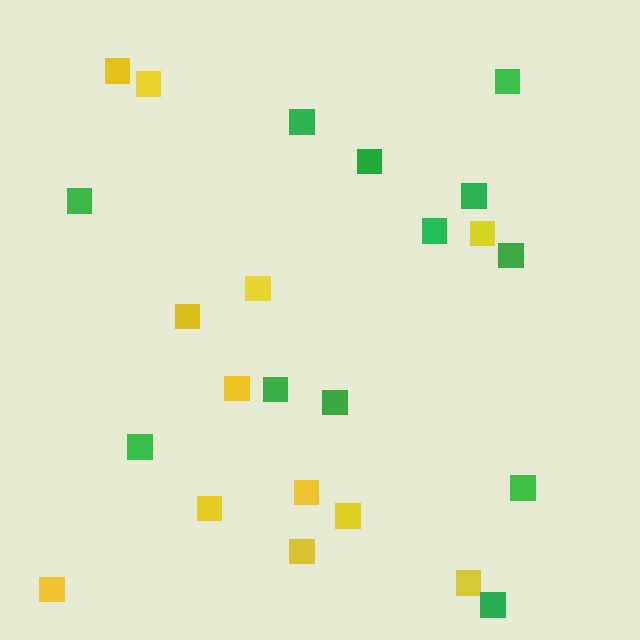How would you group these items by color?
There are 2 groups: one group of yellow squares (12) and one group of green squares (12).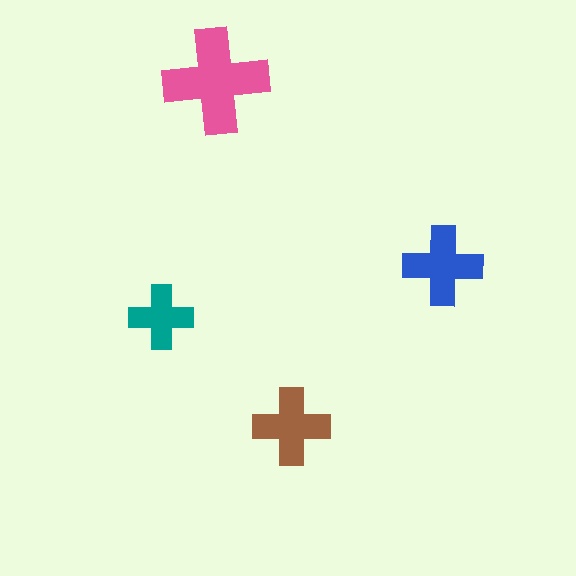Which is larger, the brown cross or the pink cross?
The pink one.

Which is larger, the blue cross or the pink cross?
The pink one.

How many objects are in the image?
There are 4 objects in the image.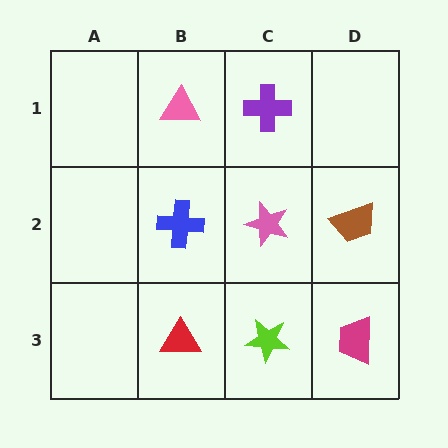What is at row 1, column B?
A pink triangle.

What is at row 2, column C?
A pink star.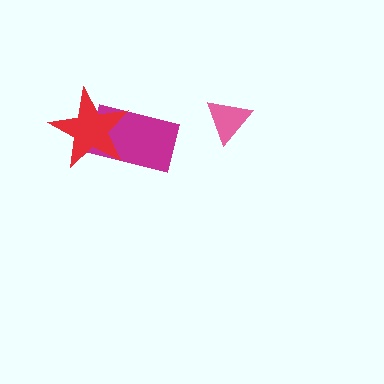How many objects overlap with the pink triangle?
0 objects overlap with the pink triangle.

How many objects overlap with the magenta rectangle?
1 object overlaps with the magenta rectangle.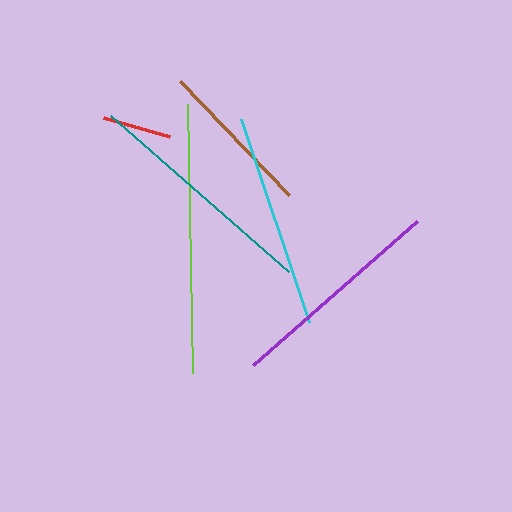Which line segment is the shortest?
The red line is the shortest at approximately 69 pixels.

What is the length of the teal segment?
The teal segment is approximately 237 pixels long.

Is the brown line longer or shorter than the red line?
The brown line is longer than the red line.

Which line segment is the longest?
The lime line is the longest at approximately 269 pixels.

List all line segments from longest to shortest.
From longest to shortest: lime, teal, purple, cyan, brown, red.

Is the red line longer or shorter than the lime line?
The lime line is longer than the red line.